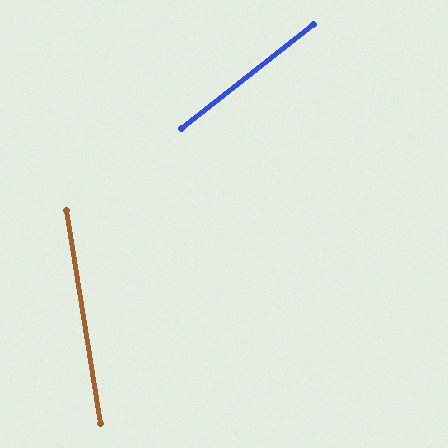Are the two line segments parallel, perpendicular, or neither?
Neither parallel nor perpendicular — they differ by about 61°.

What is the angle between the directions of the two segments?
Approximately 61 degrees.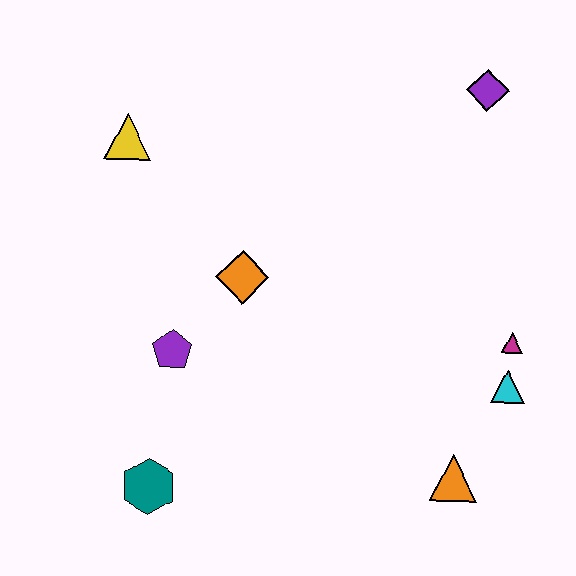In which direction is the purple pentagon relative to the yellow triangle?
The purple pentagon is below the yellow triangle.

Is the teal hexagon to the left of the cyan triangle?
Yes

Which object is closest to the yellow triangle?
The orange diamond is closest to the yellow triangle.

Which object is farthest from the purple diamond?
The teal hexagon is farthest from the purple diamond.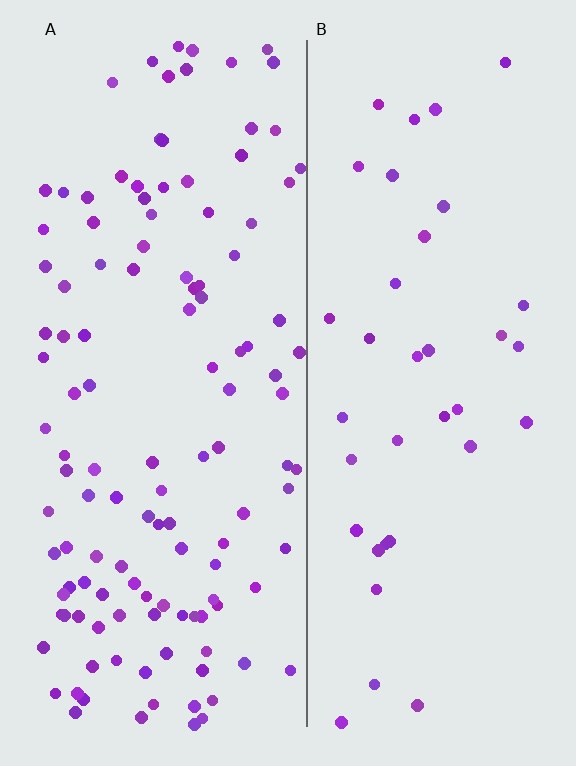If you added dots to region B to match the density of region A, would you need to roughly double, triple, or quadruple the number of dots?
Approximately triple.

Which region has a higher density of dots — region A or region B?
A (the left).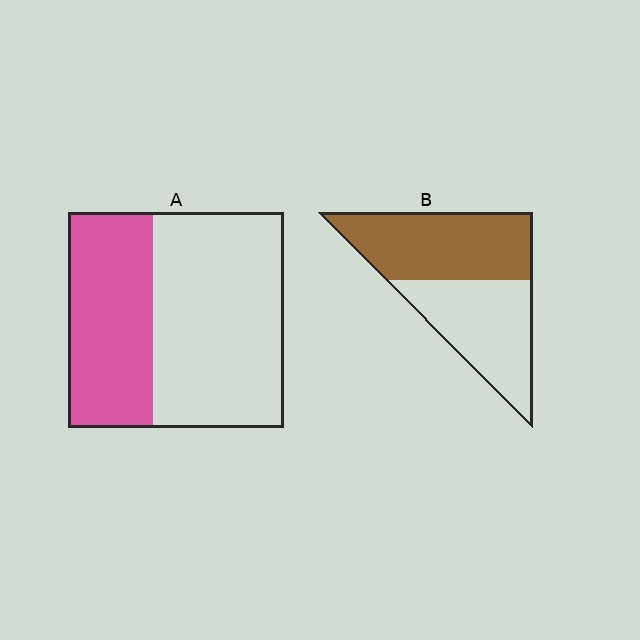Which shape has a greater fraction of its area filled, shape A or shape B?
Shape B.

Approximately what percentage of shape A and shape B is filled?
A is approximately 40% and B is approximately 55%.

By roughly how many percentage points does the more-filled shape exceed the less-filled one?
By roughly 15 percentage points (B over A).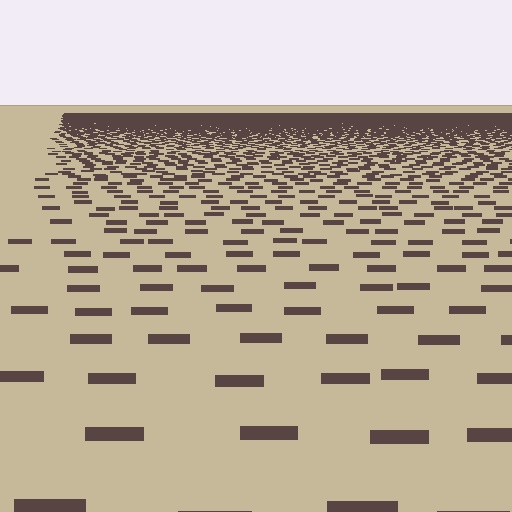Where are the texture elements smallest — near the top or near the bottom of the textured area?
Near the top.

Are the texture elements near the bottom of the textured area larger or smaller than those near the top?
Larger. Near the bottom, elements are closer to the viewer and appear at a bigger on-screen size.